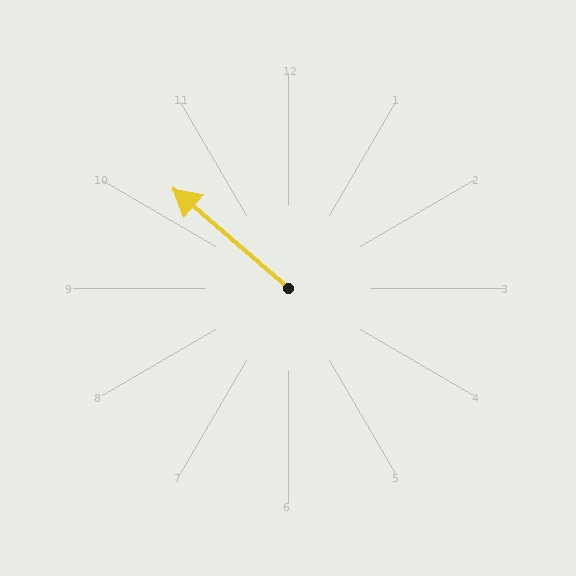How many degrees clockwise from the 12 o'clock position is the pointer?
Approximately 311 degrees.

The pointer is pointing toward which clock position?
Roughly 10 o'clock.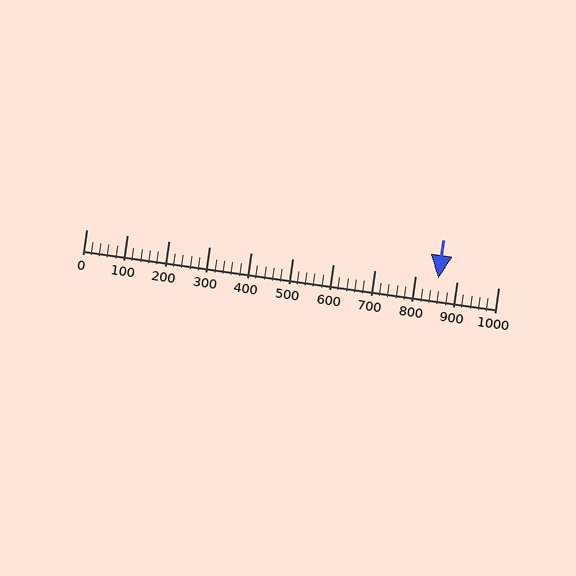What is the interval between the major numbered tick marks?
The major tick marks are spaced 100 units apart.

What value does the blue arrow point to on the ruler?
The blue arrow points to approximately 854.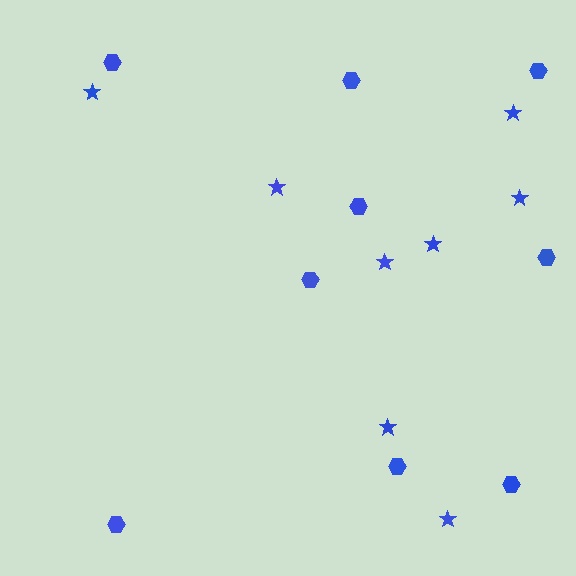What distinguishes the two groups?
There are 2 groups: one group of hexagons (9) and one group of stars (8).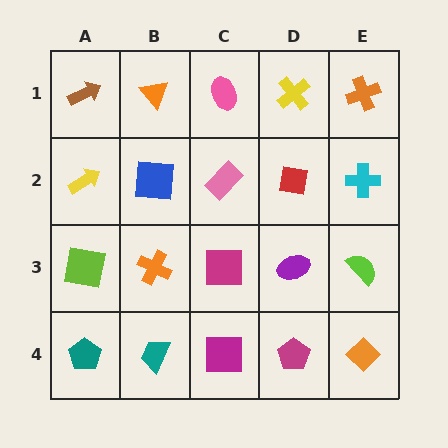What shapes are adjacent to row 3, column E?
A cyan cross (row 2, column E), an orange diamond (row 4, column E), a purple ellipse (row 3, column D).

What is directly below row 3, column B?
A teal trapezoid.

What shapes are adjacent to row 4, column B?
An orange cross (row 3, column B), a teal pentagon (row 4, column A), a magenta square (row 4, column C).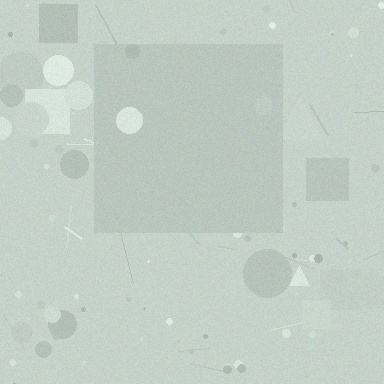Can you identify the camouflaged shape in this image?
The camouflaged shape is a square.